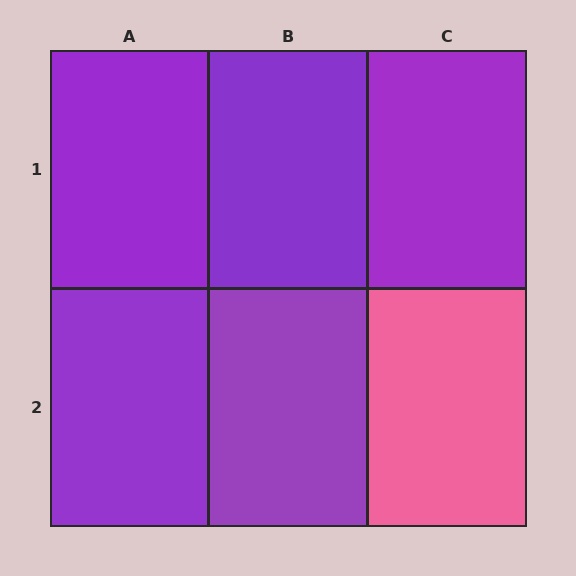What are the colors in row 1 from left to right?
Purple, purple, purple.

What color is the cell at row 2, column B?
Purple.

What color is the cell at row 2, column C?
Pink.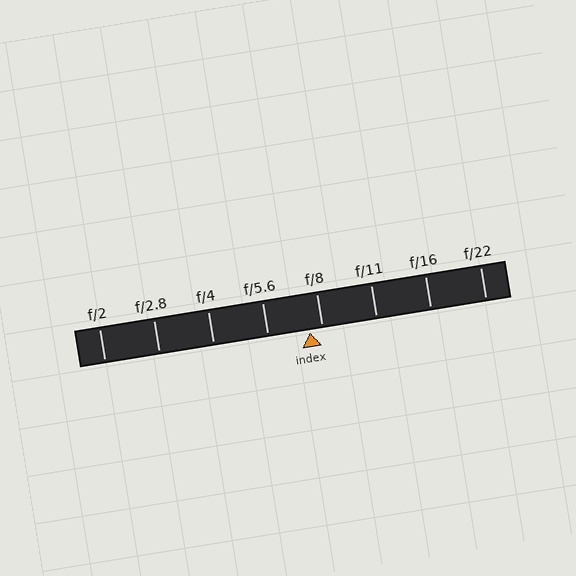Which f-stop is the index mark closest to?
The index mark is closest to f/8.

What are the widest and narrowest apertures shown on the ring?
The widest aperture shown is f/2 and the narrowest is f/22.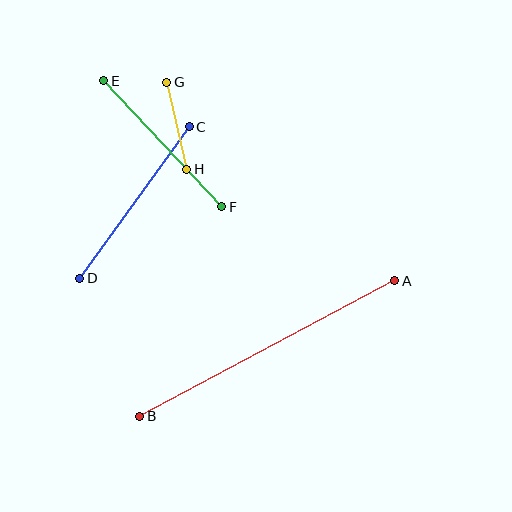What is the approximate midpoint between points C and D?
The midpoint is at approximately (134, 203) pixels.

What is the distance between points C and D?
The distance is approximately 187 pixels.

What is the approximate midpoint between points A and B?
The midpoint is at approximately (267, 349) pixels.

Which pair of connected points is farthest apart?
Points A and B are farthest apart.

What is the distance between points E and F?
The distance is approximately 173 pixels.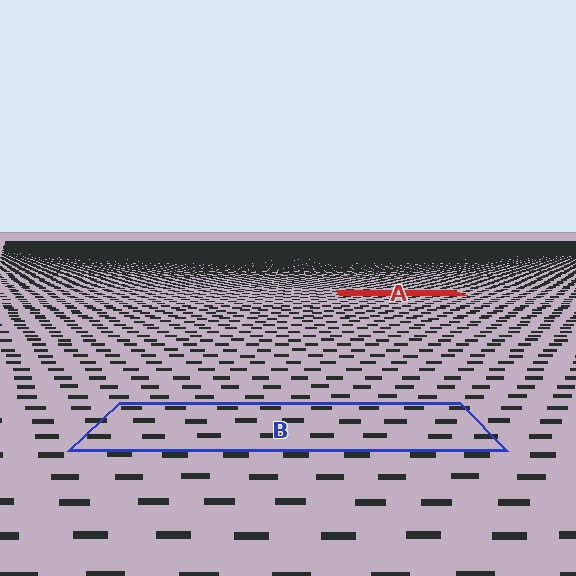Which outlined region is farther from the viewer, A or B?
Region A is farther from the viewer — the texture elements inside it appear smaller and more densely packed.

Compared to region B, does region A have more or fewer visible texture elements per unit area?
Region A has more texture elements per unit area — they are packed more densely because it is farther away.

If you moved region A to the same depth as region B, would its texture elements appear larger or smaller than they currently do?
They would appear larger. At a closer depth, the same texture elements are projected at a bigger on-screen size.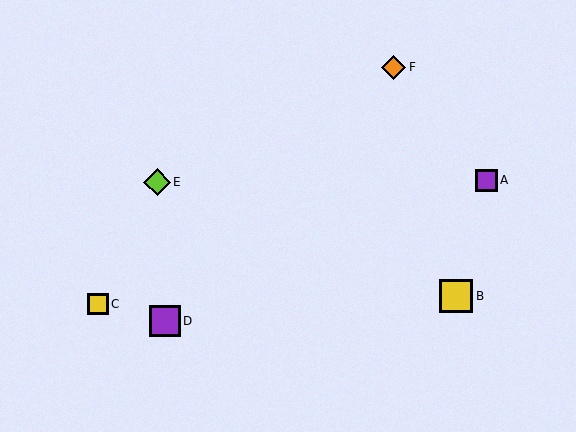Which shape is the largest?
The yellow square (labeled B) is the largest.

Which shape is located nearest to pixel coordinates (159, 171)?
The lime diamond (labeled E) at (157, 182) is nearest to that location.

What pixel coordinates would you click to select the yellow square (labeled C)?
Click at (98, 304) to select the yellow square C.